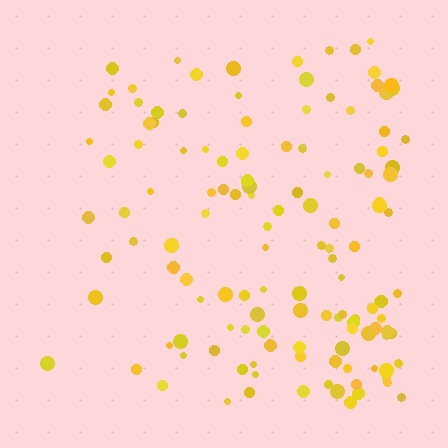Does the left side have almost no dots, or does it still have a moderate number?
Still a moderate number, just noticeably fewer than the right.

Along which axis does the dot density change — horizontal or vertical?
Horizontal.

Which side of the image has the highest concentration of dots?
The right.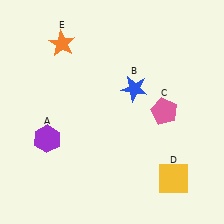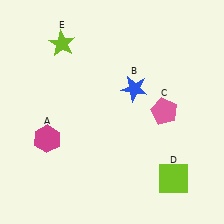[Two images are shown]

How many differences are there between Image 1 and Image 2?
There are 3 differences between the two images.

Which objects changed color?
A changed from purple to magenta. D changed from yellow to lime. E changed from orange to lime.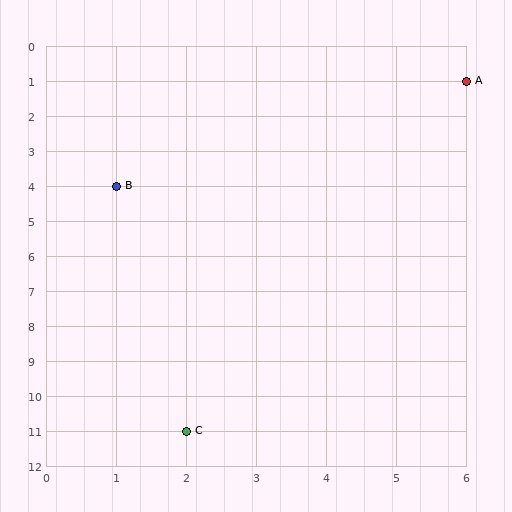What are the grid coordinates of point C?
Point C is at grid coordinates (2, 11).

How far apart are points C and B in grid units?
Points C and B are 1 column and 7 rows apart (about 7.1 grid units diagonally).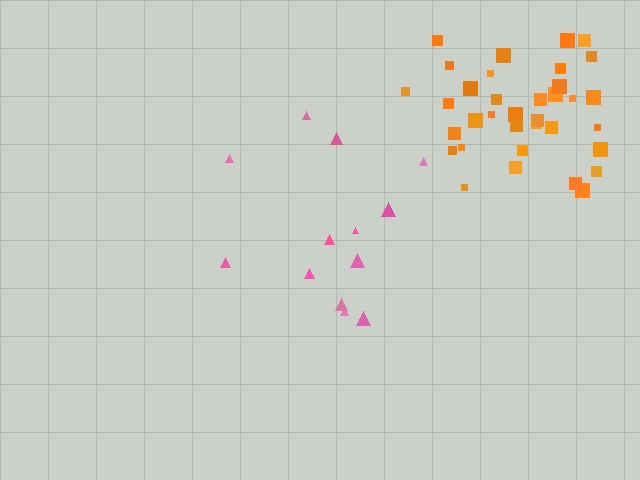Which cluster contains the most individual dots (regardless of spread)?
Orange (35).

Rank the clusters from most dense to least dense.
orange, pink.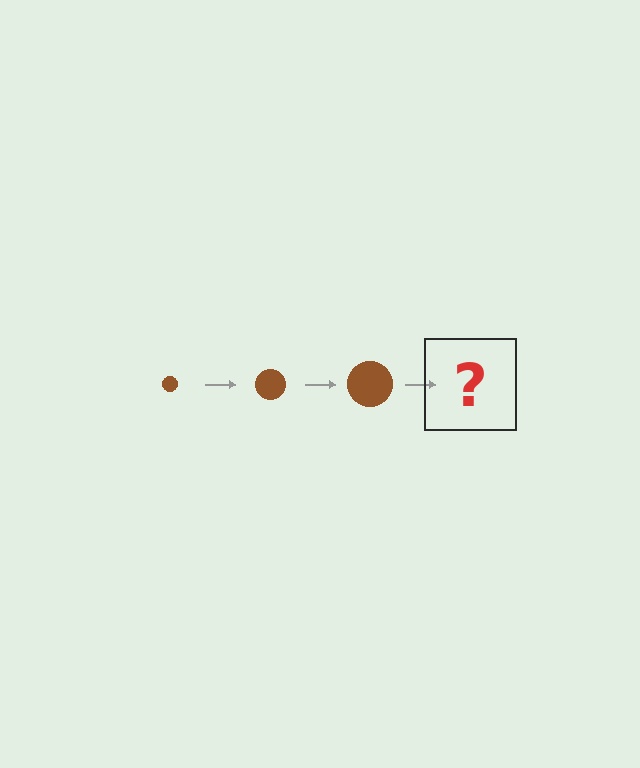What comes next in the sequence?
The next element should be a brown circle, larger than the previous one.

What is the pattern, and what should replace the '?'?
The pattern is that the circle gets progressively larger each step. The '?' should be a brown circle, larger than the previous one.